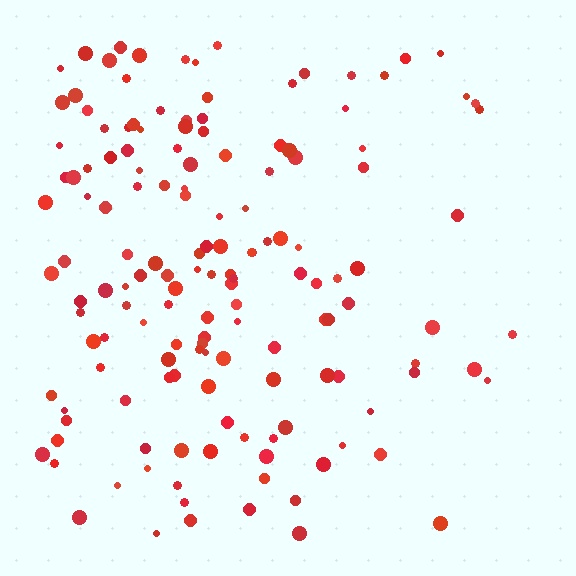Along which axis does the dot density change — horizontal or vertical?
Horizontal.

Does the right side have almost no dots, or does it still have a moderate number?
Still a moderate number, just noticeably fewer than the left.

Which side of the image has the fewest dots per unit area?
The right.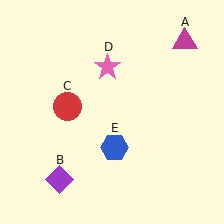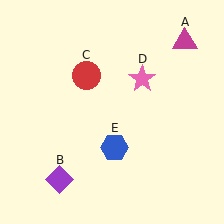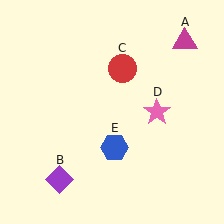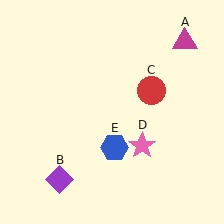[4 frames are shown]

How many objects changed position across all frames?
2 objects changed position: red circle (object C), pink star (object D).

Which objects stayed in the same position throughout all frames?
Magenta triangle (object A) and purple diamond (object B) and blue hexagon (object E) remained stationary.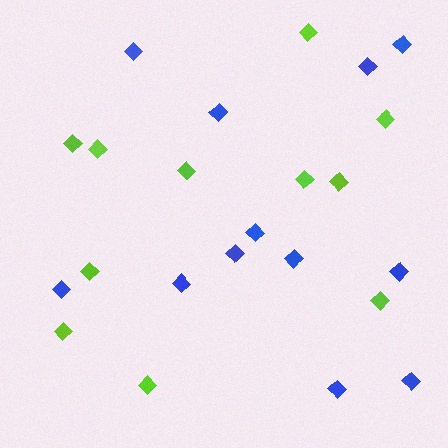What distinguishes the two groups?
There are 2 groups: one group of lime diamonds (11) and one group of blue diamonds (12).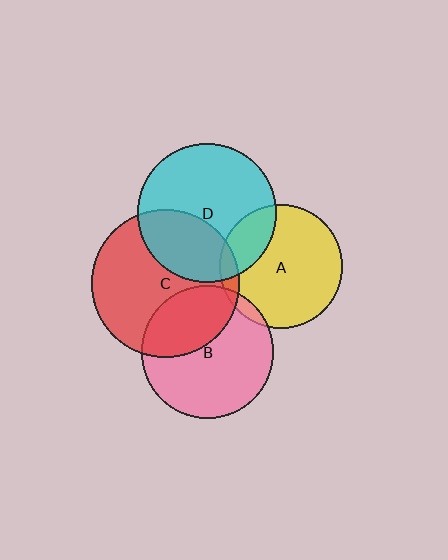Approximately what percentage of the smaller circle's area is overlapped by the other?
Approximately 35%.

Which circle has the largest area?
Circle C (red).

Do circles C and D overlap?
Yes.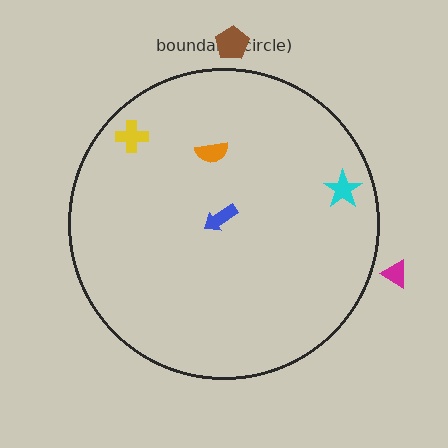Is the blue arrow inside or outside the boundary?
Inside.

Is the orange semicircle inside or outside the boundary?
Inside.